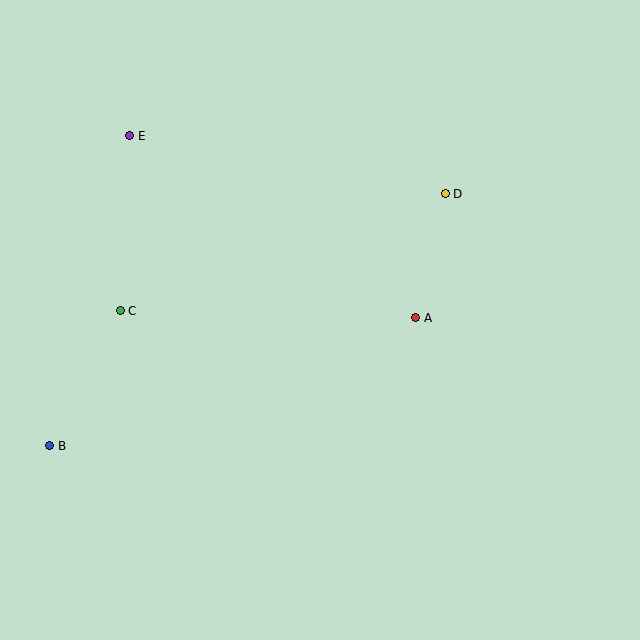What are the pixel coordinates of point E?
Point E is at (130, 136).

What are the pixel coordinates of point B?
Point B is at (50, 446).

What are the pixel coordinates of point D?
Point D is at (445, 194).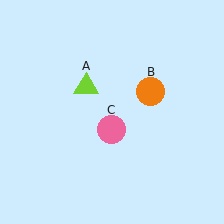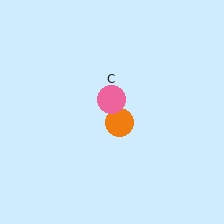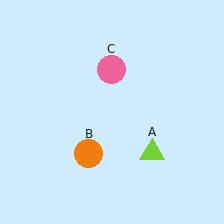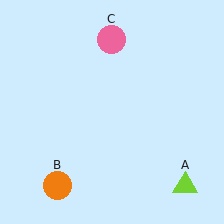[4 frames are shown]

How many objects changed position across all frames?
3 objects changed position: lime triangle (object A), orange circle (object B), pink circle (object C).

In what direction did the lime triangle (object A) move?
The lime triangle (object A) moved down and to the right.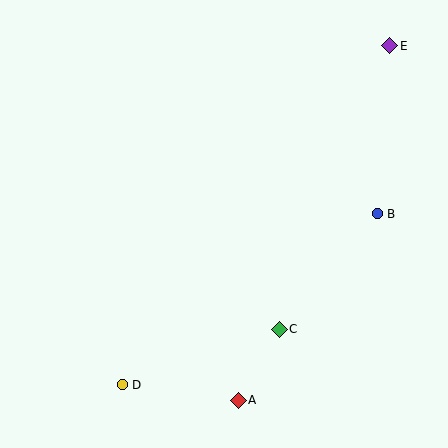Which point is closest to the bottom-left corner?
Point D is closest to the bottom-left corner.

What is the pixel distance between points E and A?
The distance between E and A is 386 pixels.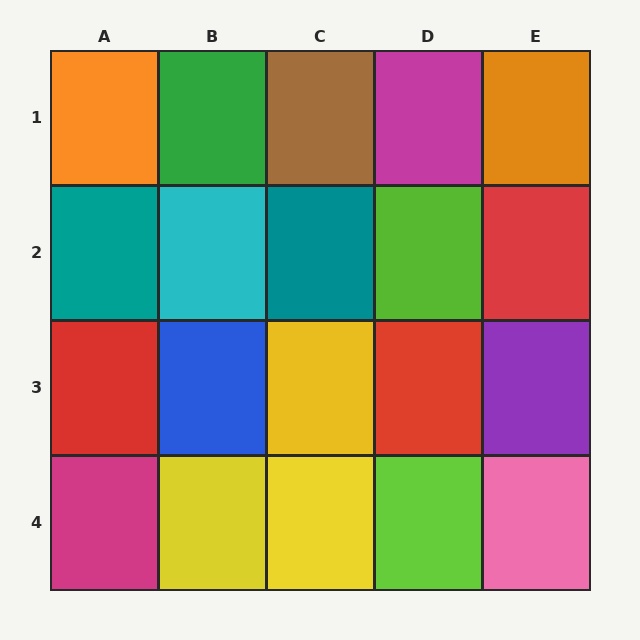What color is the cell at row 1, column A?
Orange.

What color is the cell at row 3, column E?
Purple.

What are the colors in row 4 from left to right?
Magenta, yellow, yellow, lime, pink.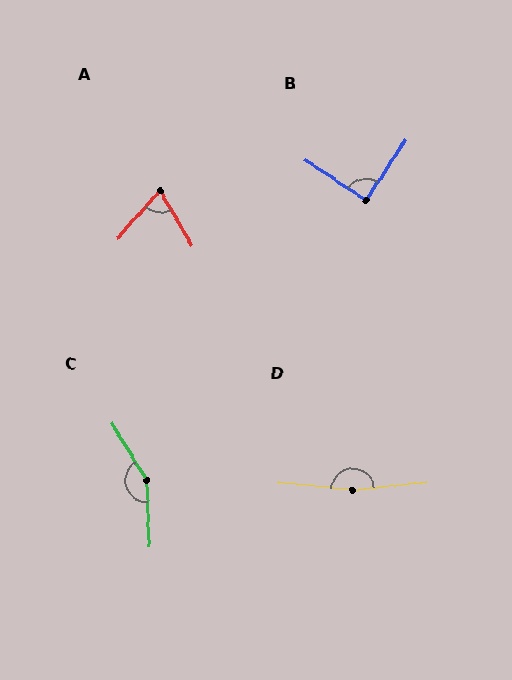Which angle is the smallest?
A, at approximately 72 degrees.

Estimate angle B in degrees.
Approximately 90 degrees.